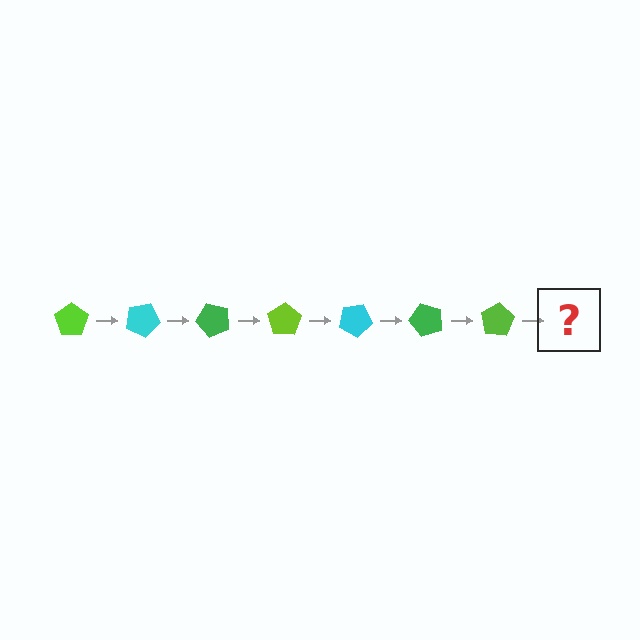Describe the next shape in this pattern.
It should be a cyan pentagon, rotated 175 degrees from the start.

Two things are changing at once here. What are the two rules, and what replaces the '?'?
The two rules are that it rotates 25 degrees each step and the color cycles through lime, cyan, and green. The '?' should be a cyan pentagon, rotated 175 degrees from the start.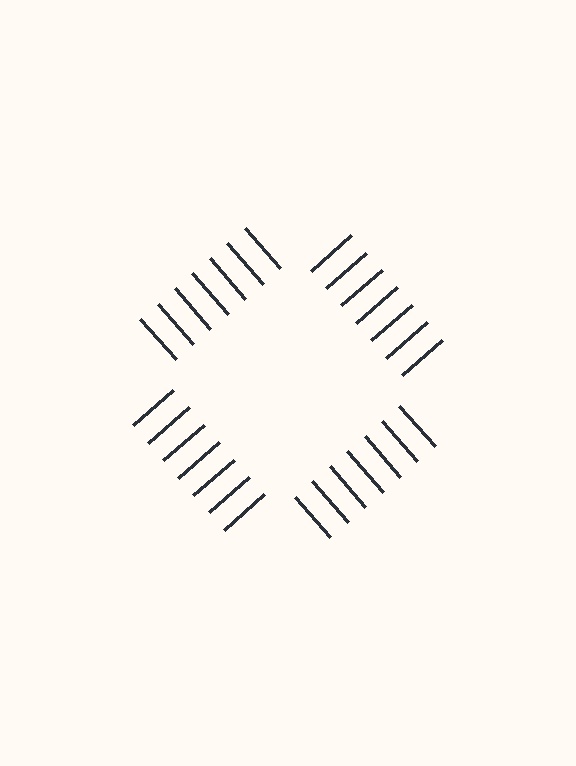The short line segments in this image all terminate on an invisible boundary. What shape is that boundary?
An illusory square — the line segments terminate on its edges but no continuous stroke is drawn.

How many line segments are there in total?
28 — 7 along each of the 4 edges.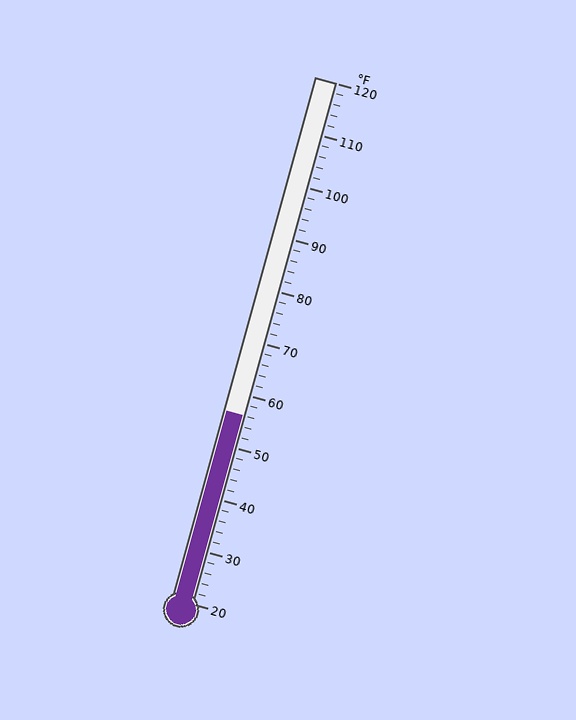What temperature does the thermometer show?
The thermometer shows approximately 56°F.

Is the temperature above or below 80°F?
The temperature is below 80°F.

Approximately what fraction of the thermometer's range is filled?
The thermometer is filled to approximately 35% of its range.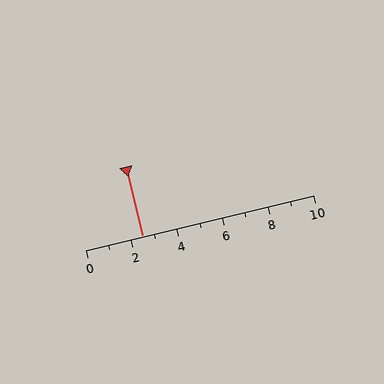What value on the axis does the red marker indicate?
The marker indicates approximately 2.5.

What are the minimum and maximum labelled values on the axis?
The axis runs from 0 to 10.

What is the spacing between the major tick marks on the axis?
The major ticks are spaced 2 apart.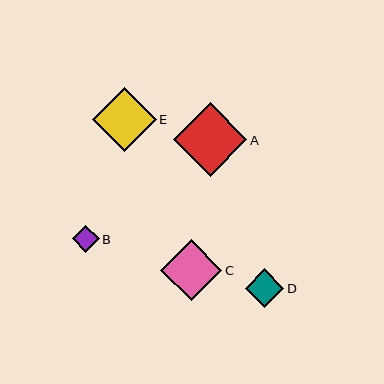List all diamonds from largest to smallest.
From largest to smallest: A, E, C, D, B.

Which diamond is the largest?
Diamond A is the largest with a size of approximately 73 pixels.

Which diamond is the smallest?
Diamond B is the smallest with a size of approximately 27 pixels.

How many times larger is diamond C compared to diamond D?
Diamond C is approximately 1.6 times the size of diamond D.